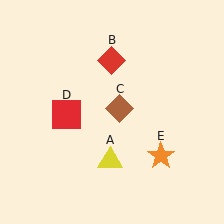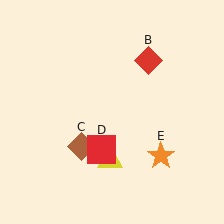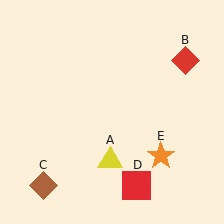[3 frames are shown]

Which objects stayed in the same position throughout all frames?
Yellow triangle (object A) and orange star (object E) remained stationary.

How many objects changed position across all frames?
3 objects changed position: red diamond (object B), brown diamond (object C), red square (object D).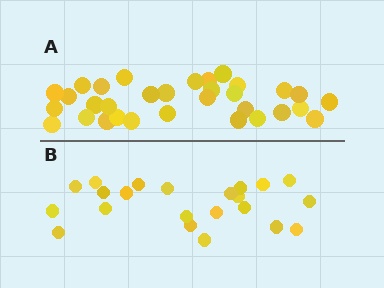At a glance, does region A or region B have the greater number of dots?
Region A (the top region) has more dots.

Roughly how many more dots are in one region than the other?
Region A has roughly 10 or so more dots than region B.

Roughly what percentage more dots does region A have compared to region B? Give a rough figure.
About 45% more.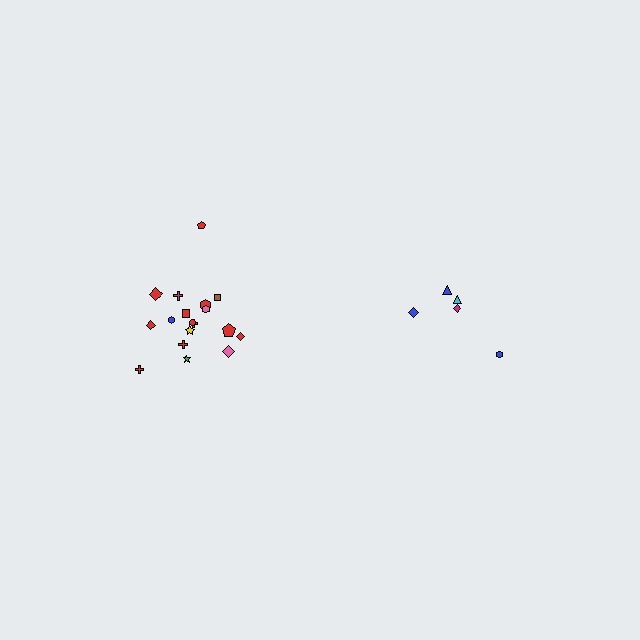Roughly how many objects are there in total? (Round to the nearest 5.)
Roughly 25 objects in total.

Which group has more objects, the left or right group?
The left group.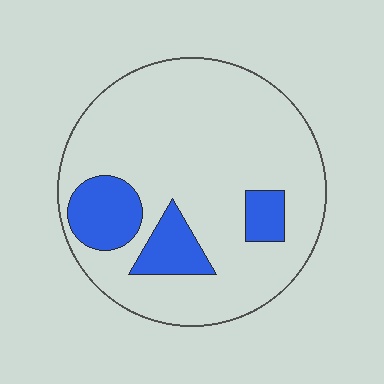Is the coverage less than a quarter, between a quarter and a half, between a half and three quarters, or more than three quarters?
Less than a quarter.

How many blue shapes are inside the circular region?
3.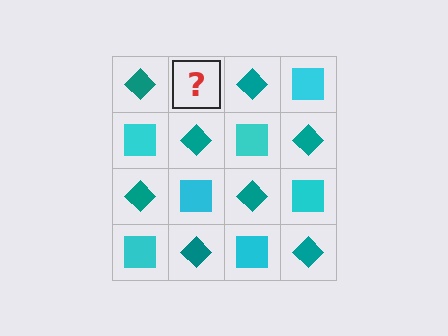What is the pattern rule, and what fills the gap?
The rule is that it alternates teal diamond and cyan square in a checkerboard pattern. The gap should be filled with a cyan square.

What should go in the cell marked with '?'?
The missing cell should contain a cyan square.